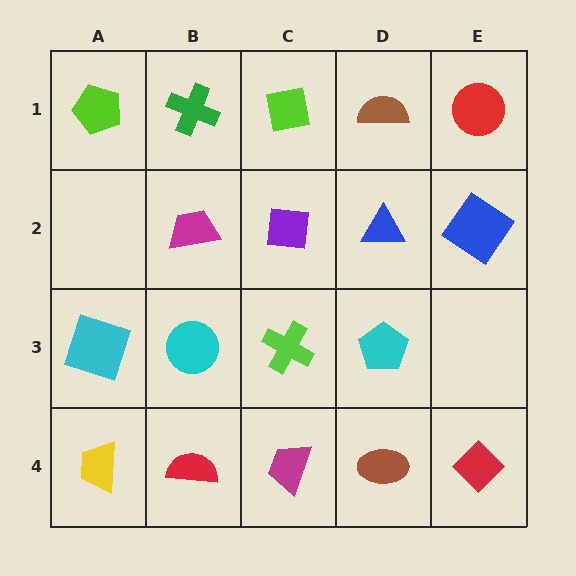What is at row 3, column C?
A lime cross.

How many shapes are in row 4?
5 shapes.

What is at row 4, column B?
A red semicircle.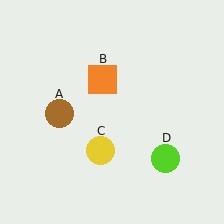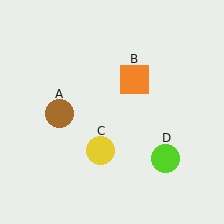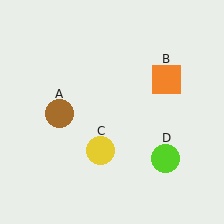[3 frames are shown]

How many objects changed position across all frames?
1 object changed position: orange square (object B).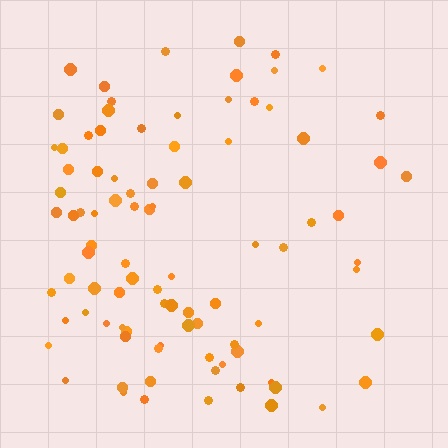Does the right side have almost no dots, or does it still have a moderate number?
Still a moderate number, just noticeably fewer than the left.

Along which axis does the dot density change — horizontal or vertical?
Horizontal.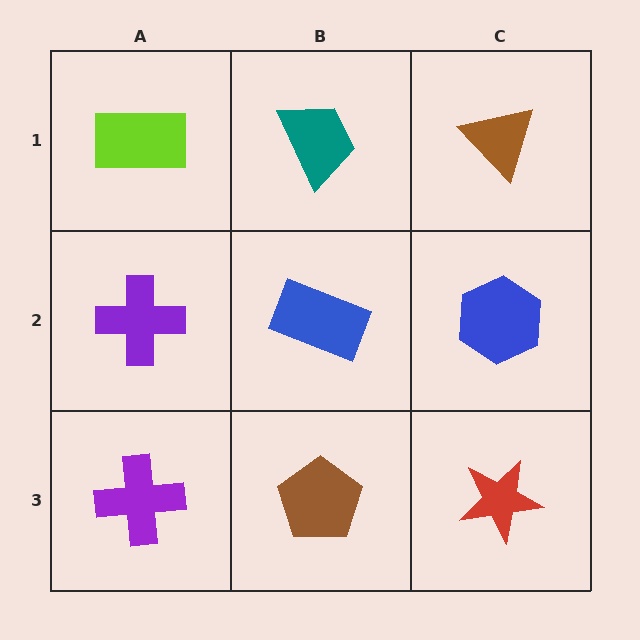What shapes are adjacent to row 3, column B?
A blue rectangle (row 2, column B), a purple cross (row 3, column A), a red star (row 3, column C).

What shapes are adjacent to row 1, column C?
A blue hexagon (row 2, column C), a teal trapezoid (row 1, column B).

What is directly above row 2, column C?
A brown triangle.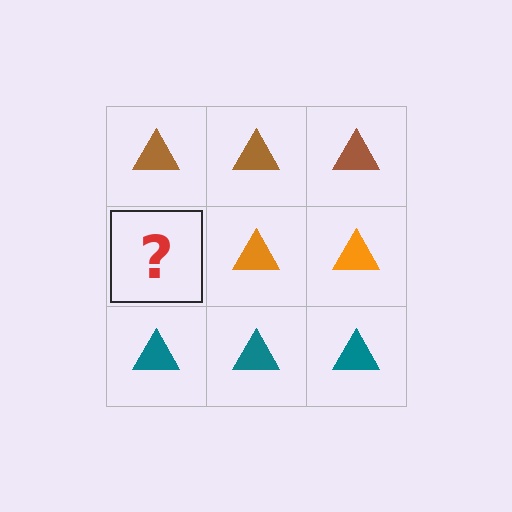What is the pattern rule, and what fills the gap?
The rule is that each row has a consistent color. The gap should be filled with an orange triangle.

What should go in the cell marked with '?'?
The missing cell should contain an orange triangle.